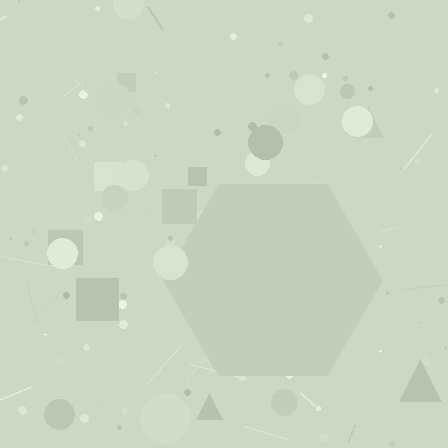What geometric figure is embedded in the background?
A hexagon is embedded in the background.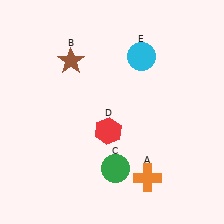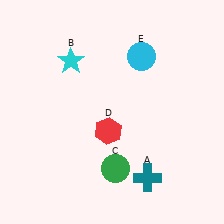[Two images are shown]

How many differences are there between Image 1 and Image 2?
There are 2 differences between the two images.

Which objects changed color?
A changed from orange to teal. B changed from brown to cyan.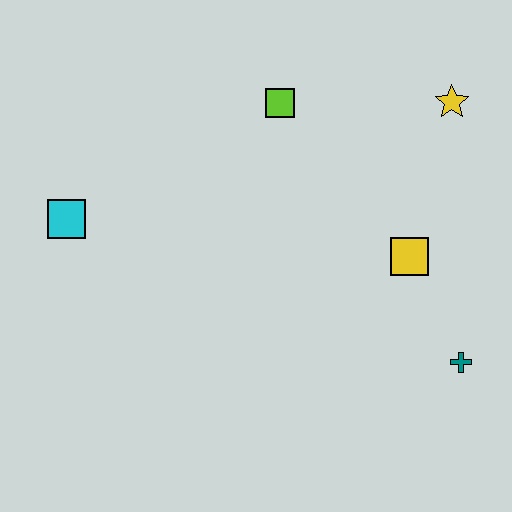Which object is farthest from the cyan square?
The teal cross is farthest from the cyan square.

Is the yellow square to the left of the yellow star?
Yes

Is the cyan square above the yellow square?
Yes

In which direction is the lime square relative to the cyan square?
The lime square is to the right of the cyan square.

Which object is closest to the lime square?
The yellow star is closest to the lime square.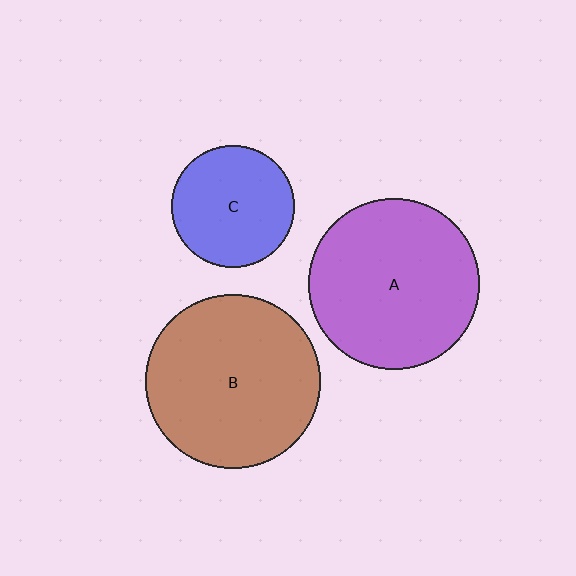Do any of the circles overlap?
No, none of the circles overlap.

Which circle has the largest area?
Circle B (brown).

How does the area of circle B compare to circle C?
Approximately 2.0 times.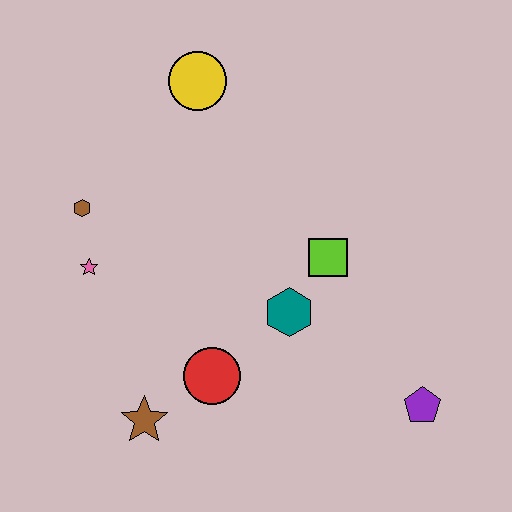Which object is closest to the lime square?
The teal hexagon is closest to the lime square.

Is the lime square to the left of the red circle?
No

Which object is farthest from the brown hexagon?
The purple pentagon is farthest from the brown hexagon.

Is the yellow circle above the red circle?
Yes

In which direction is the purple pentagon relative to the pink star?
The purple pentagon is to the right of the pink star.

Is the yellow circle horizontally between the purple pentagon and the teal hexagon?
No